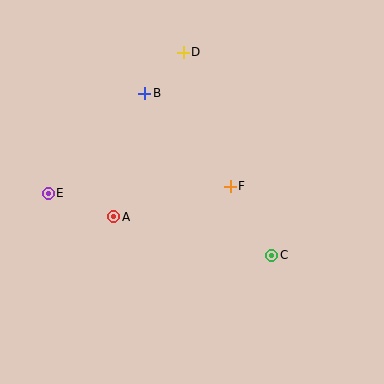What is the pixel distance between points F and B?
The distance between F and B is 126 pixels.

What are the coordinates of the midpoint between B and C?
The midpoint between B and C is at (208, 174).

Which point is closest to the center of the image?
Point F at (230, 186) is closest to the center.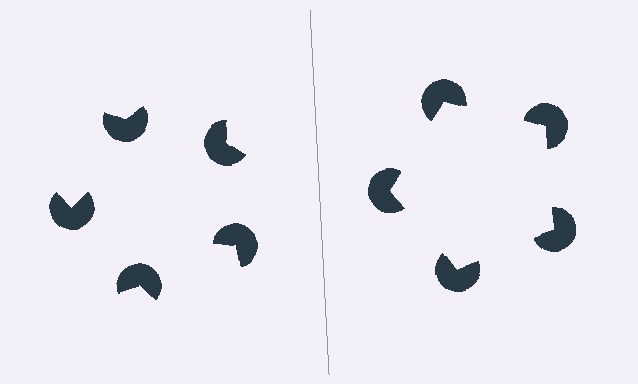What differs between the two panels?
The pac-man discs are positioned identically on both sides; only the wedge orientations differ. On the right they align to a pentagon; on the left they are misaligned.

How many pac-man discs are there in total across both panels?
10 — 5 on each side.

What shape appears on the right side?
An illusory pentagon.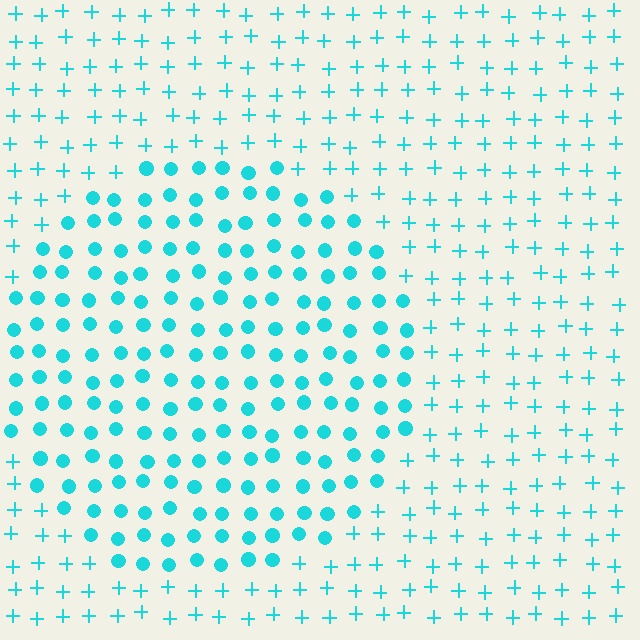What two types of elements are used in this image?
The image uses circles inside the circle region and plus signs outside it.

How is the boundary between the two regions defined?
The boundary is defined by a change in element shape: circles inside vs. plus signs outside. All elements share the same color and spacing.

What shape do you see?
I see a circle.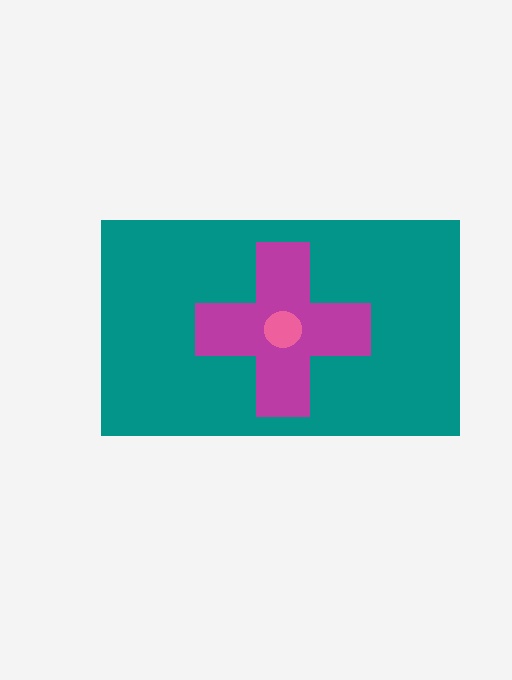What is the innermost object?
The pink circle.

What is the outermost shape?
The teal rectangle.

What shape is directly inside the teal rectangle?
The magenta cross.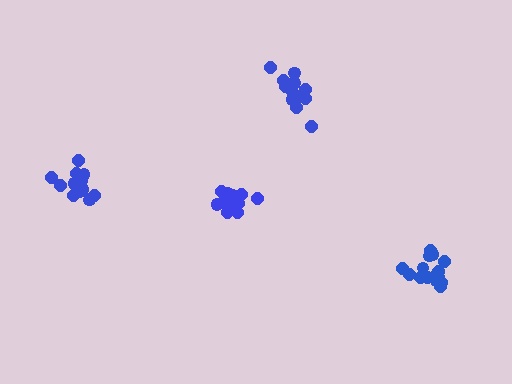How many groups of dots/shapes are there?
There are 4 groups.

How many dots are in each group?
Group 1: 13 dots, Group 2: 15 dots, Group 3: 18 dots, Group 4: 15 dots (61 total).